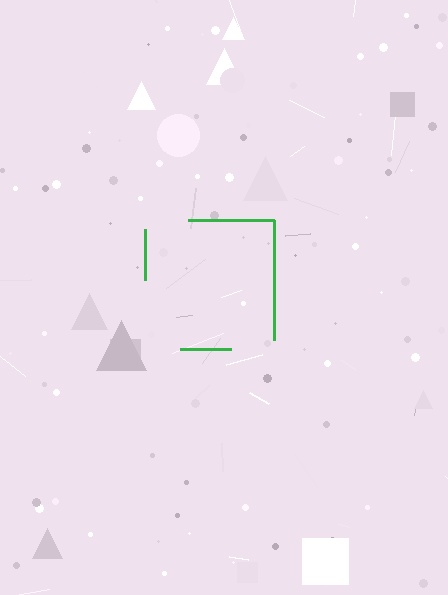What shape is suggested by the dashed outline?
The dashed outline suggests a square.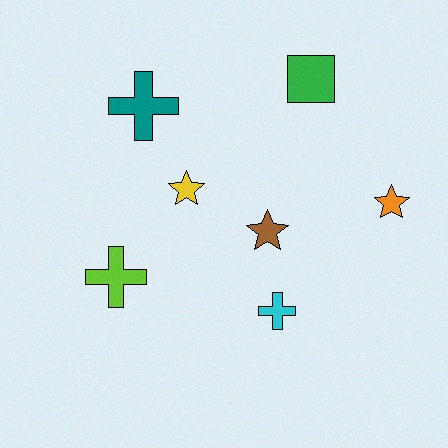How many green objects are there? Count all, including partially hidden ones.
There is 1 green object.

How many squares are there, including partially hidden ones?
There is 1 square.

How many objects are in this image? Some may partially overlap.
There are 7 objects.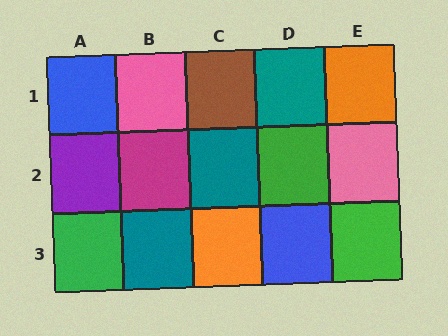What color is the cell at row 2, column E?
Pink.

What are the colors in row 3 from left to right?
Green, teal, orange, blue, green.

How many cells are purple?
1 cell is purple.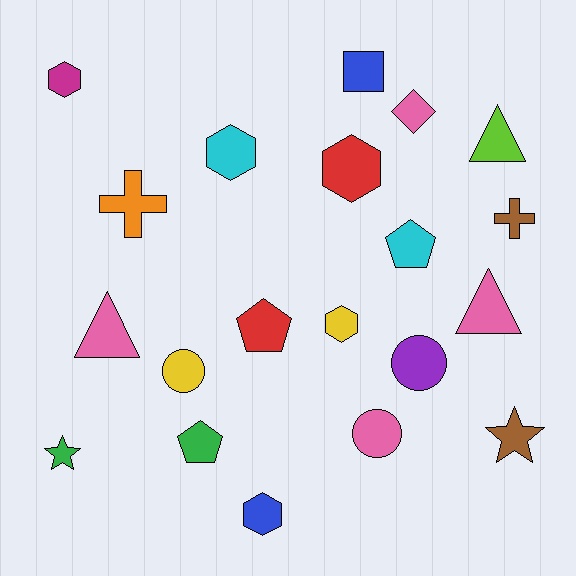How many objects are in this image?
There are 20 objects.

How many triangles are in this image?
There are 3 triangles.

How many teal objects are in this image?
There are no teal objects.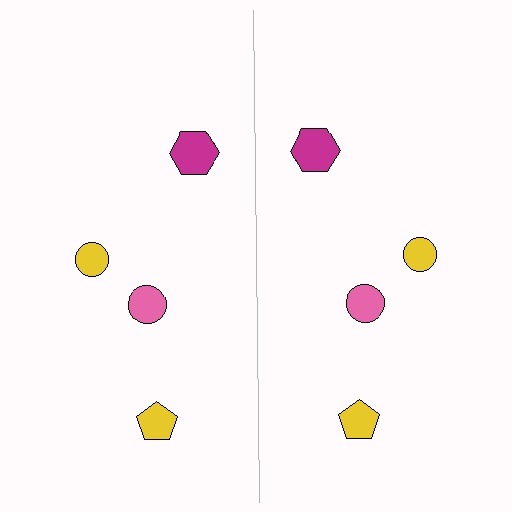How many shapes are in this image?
There are 8 shapes in this image.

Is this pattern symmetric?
Yes, this pattern has bilateral (reflection) symmetry.